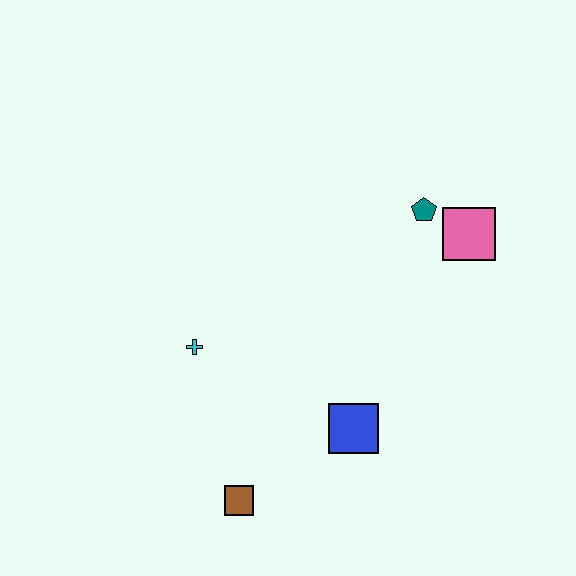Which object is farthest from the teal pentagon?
The brown square is farthest from the teal pentagon.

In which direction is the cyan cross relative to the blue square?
The cyan cross is to the left of the blue square.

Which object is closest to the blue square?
The brown square is closest to the blue square.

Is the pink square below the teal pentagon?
Yes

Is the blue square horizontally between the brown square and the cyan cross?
No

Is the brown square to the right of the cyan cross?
Yes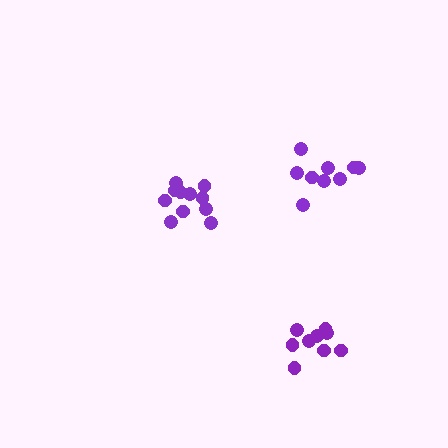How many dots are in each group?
Group 1: 9 dots, Group 2: 11 dots, Group 3: 9 dots (29 total).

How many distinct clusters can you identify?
There are 3 distinct clusters.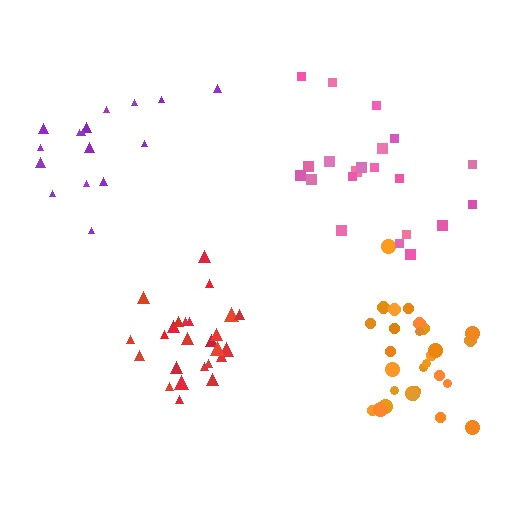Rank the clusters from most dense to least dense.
red, orange, pink, purple.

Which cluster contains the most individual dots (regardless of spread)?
Orange (28).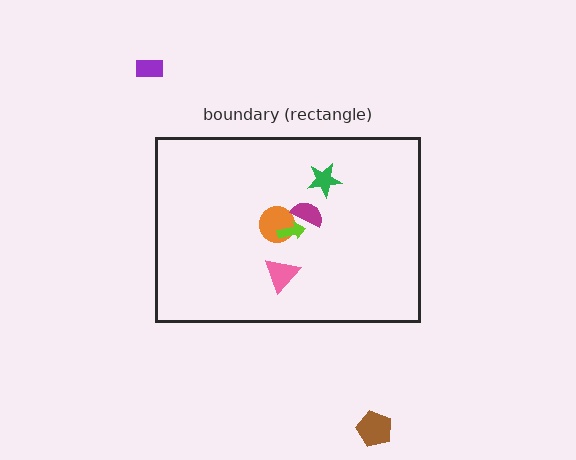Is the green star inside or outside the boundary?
Inside.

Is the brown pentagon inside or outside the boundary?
Outside.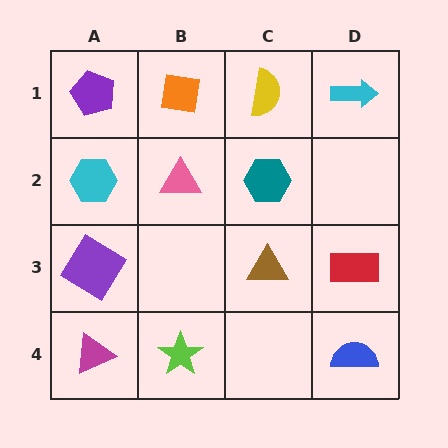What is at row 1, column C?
A yellow semicircle.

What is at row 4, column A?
A magenta triangle.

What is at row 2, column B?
A pink triangle.